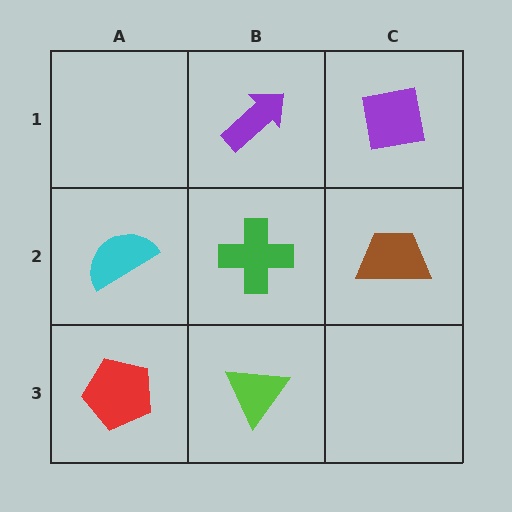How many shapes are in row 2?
3 shapes.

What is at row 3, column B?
A lime triangle.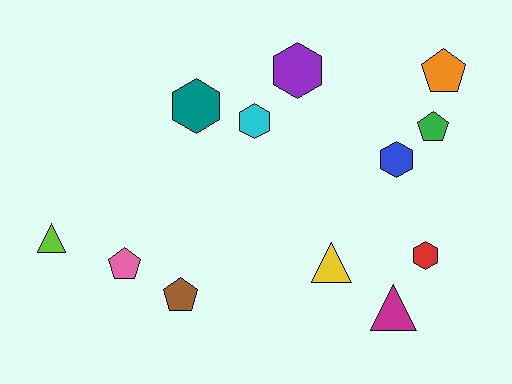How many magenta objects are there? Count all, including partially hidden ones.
There is 1 magenta object.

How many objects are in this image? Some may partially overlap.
There are 12 objects.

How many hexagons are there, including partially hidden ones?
There are 5 hexagons.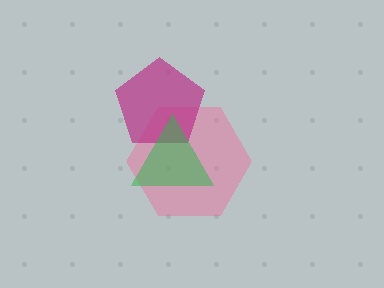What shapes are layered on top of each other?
The layered shapes are: a pink hexagon, a magenta pentagon, a green triangle.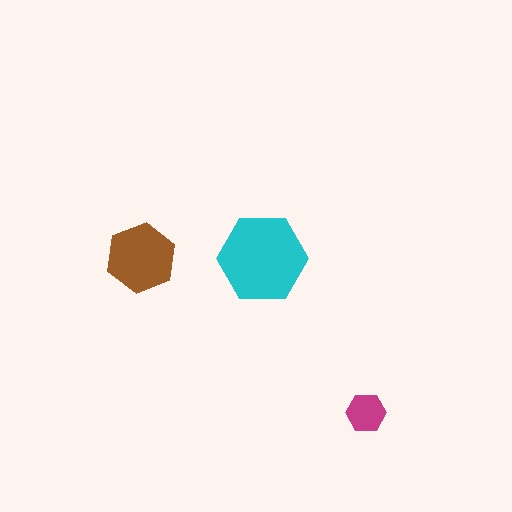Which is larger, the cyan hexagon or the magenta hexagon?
The cyan one.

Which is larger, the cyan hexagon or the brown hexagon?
The cyan one.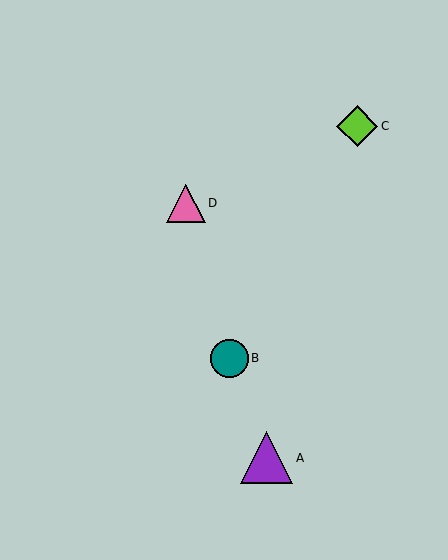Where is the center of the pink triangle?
The center of the pink triangle is at (186, 203).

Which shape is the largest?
The purple triangle (labeled A) is the largest.